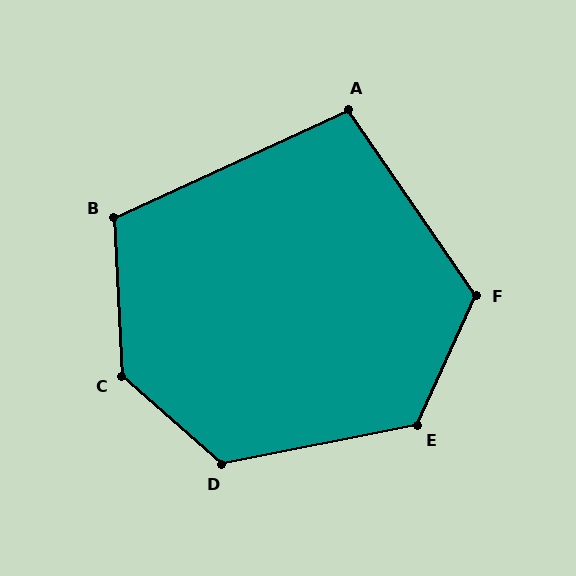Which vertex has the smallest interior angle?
A, at approximately 100 degrees.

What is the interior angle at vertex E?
Approximately 126 degrees (obtuse).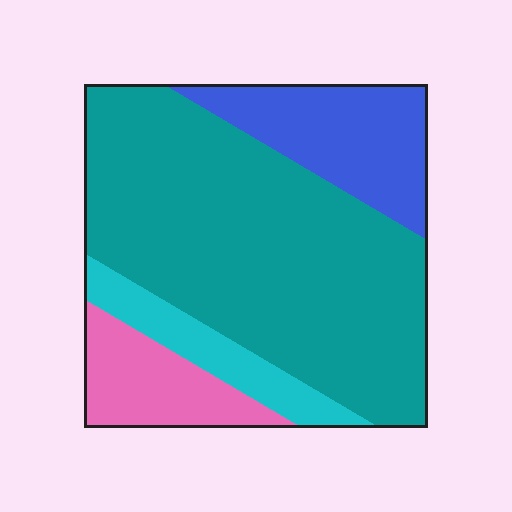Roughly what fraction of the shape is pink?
Pink takes up about one eighth (1/8) of the shape.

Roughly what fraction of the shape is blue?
Blue takes up about one sixth (1/6) of the shape.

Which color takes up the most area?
Teal, at roughly 60%.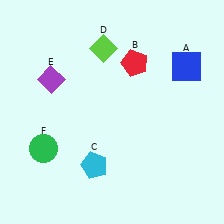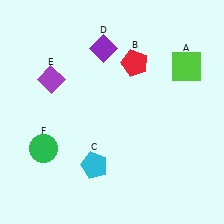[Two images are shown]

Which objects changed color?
A changed from blue to lime. D changed from lime to purple.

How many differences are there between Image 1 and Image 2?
There are 2 differences between the two images.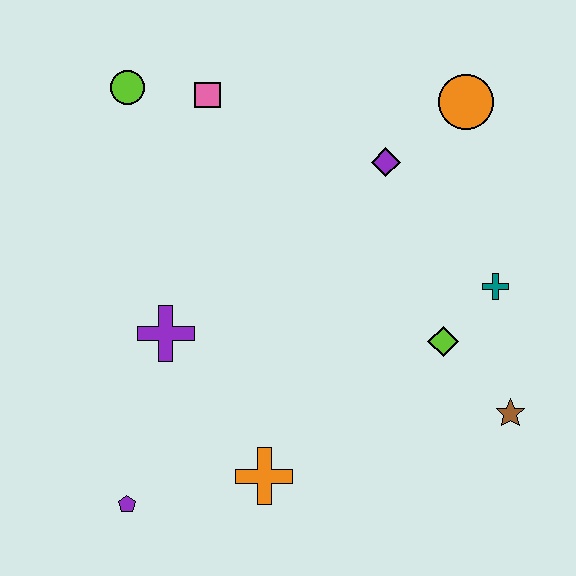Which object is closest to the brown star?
The lime diamond is closest to the brown star.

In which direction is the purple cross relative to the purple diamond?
The purple cross is to the left of the purple diamond.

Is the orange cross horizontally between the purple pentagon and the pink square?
No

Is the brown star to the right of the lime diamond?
Yes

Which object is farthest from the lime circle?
The brown star is farthest from the lime circle.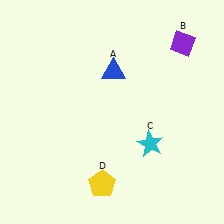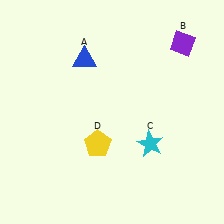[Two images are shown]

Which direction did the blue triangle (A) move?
The blue triangle (A) moved left.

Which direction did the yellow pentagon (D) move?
The yellow pentagon (D) moved up.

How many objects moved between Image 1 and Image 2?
2 objects moved between the two images.